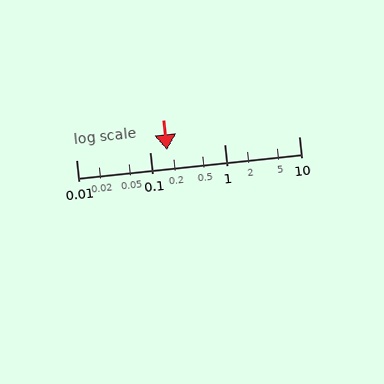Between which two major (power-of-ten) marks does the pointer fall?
The pointer is between 0.1 and 1.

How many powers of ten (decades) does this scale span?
The scale spans 3 decades, from 0.01 to 10.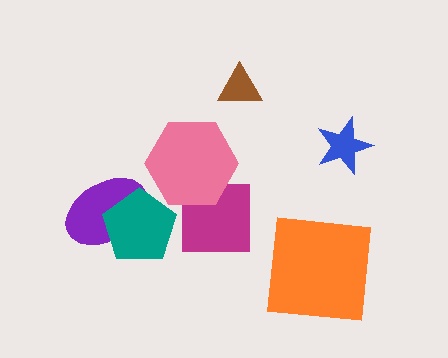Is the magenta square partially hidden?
Yes, it is partially covered by another shape.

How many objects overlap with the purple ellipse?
1 object overlaps with the purple ellipse.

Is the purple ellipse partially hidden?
Yes, it is partially covered by another shape.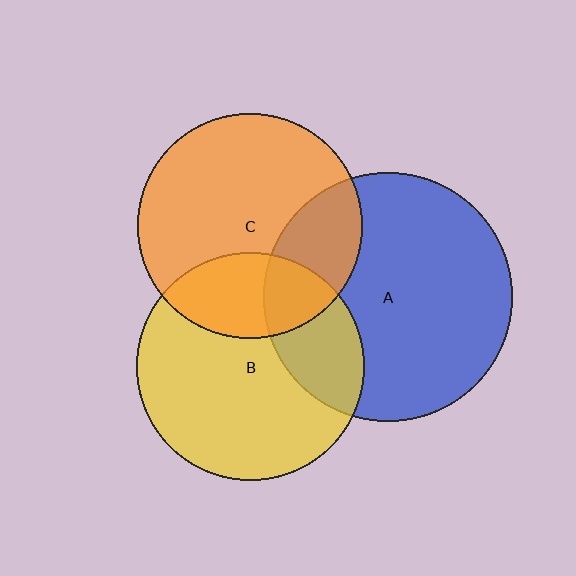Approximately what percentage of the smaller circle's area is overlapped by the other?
Approximately 25%.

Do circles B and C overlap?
Yes.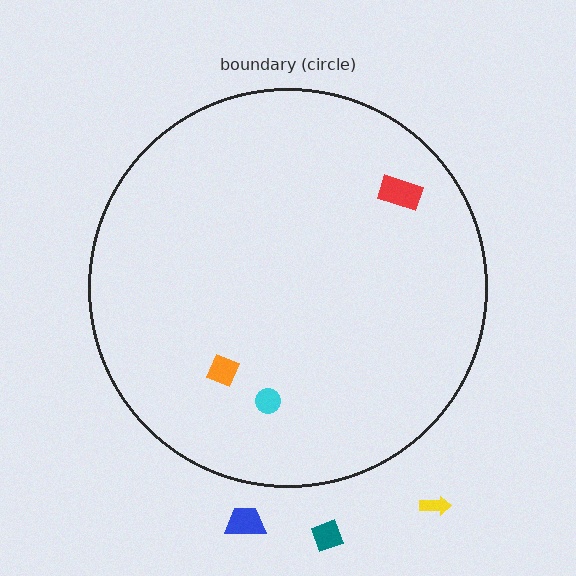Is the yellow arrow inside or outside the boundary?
Outside.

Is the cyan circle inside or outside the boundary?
Inside.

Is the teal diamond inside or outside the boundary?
Outside.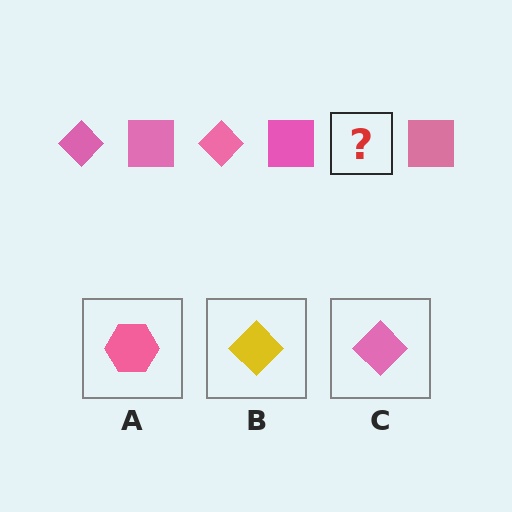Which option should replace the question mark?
Option C.